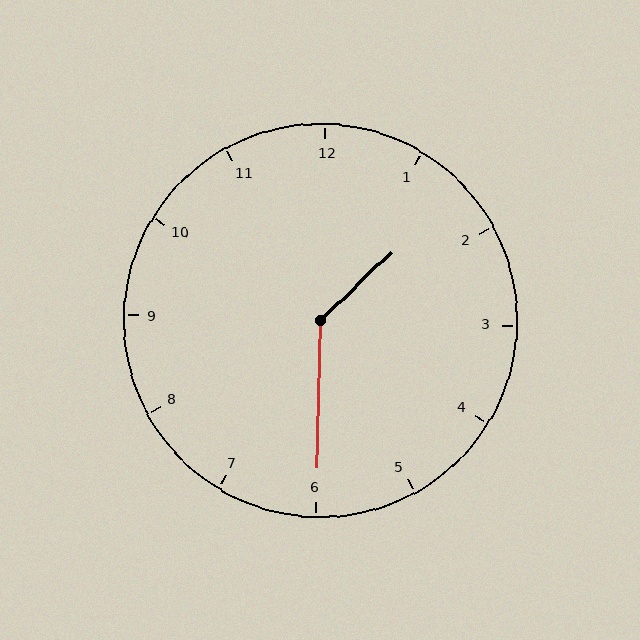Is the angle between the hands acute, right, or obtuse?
It is obtuse.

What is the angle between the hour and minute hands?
Approximately 135 degrees.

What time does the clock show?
1:30.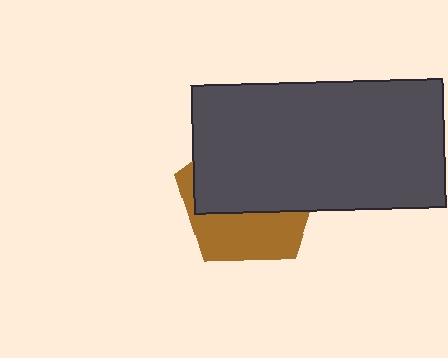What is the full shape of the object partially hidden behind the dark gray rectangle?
The partially hidden object is a brown pentagon.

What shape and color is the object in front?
The object in front is a dark gray rectangle.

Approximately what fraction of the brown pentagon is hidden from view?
Roughly 60% of the brown pentagon is hidden behind the dark gray rectangle.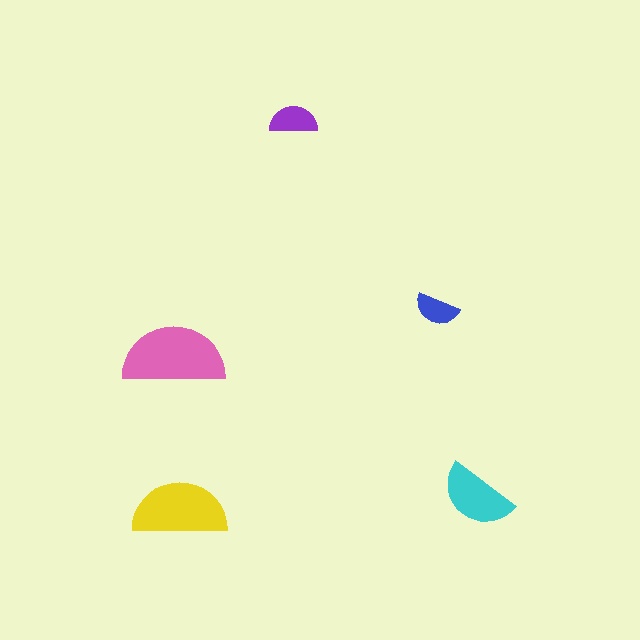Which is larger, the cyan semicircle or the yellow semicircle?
The yellow one.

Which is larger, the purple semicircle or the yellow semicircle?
The yellow one.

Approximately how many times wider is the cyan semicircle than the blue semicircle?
About 1.5 times wider.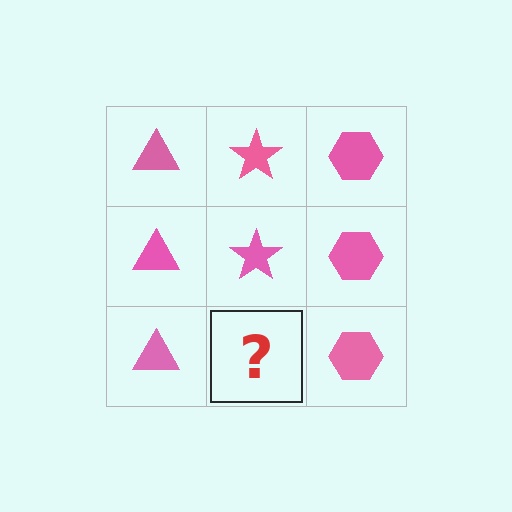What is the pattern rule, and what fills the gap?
The rule is that each column has a consistent shape. The gap should be filled with a pink star.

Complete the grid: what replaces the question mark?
The question mark should be replaced with a pink star.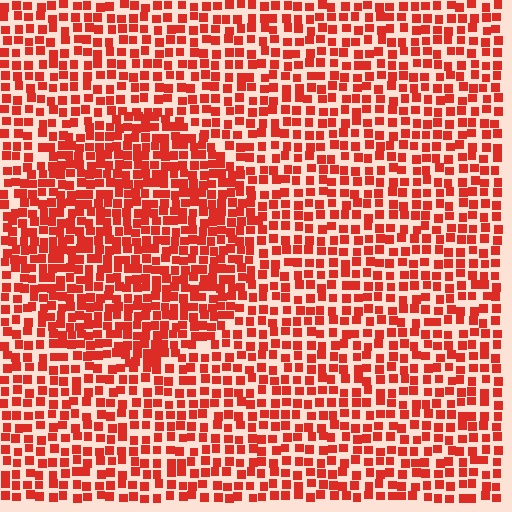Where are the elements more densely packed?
The elements are more densely packed inside the circle boundary.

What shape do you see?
I see a circle.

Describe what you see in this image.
The image contains small red elements arranged at two different densities. A circle-shaped region is visible where the elements are more densely packed than the surrounding area.